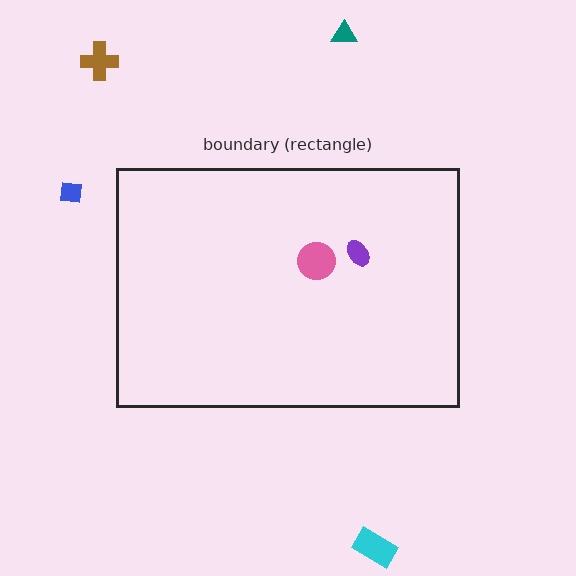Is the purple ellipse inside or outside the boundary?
Inside.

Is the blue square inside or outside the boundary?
Outside.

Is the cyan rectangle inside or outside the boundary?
Outside.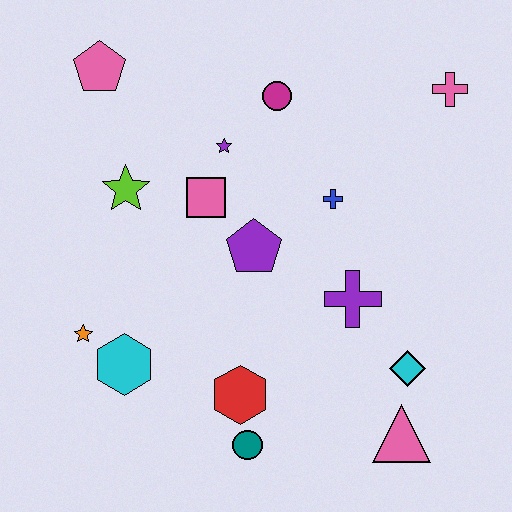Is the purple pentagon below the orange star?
No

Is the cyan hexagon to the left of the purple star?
Yes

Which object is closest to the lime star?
The pink square is closest to the lime star.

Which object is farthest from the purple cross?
The pink pentagon is farthest from the purple cross.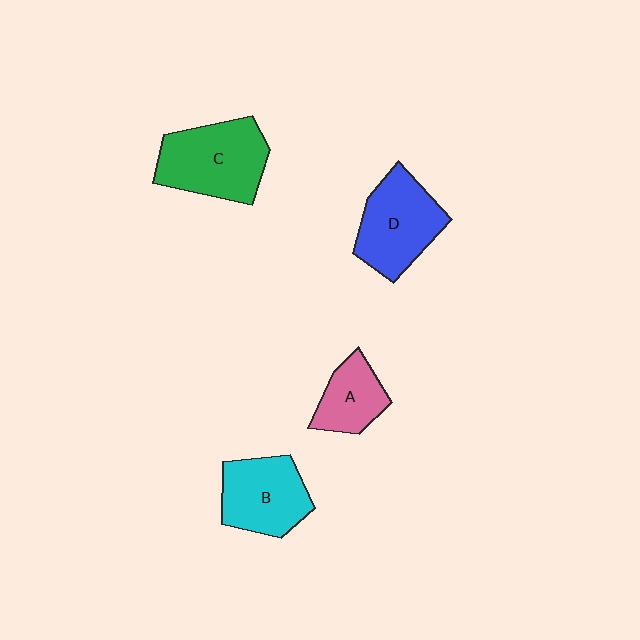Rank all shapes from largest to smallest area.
From largest to smallest: C (green), D (blue), B (cyan), A (pink).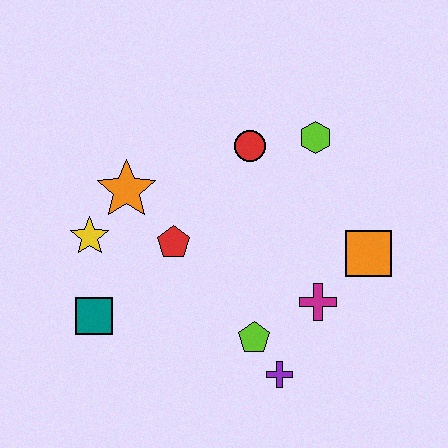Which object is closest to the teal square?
The yellow star is closest to the teal square.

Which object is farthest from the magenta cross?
The yellow star is farthest from the magenta cross.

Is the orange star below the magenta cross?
No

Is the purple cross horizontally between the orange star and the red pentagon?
No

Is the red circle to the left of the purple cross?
Yes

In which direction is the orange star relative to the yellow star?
The orange star is above the yellow star.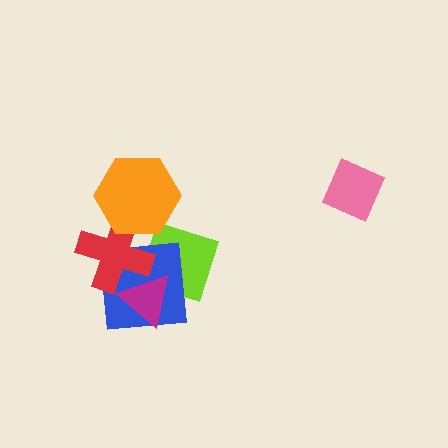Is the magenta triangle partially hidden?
Yes, it is partially covered by another shape.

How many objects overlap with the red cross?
3 objects overlap with the red cross.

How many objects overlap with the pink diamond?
0 objects overlap with the pink diamond.